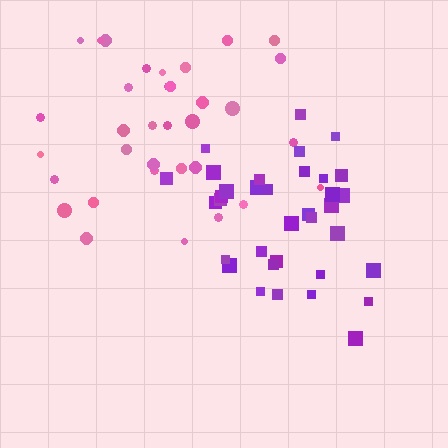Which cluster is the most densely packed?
Purple.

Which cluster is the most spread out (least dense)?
Pink.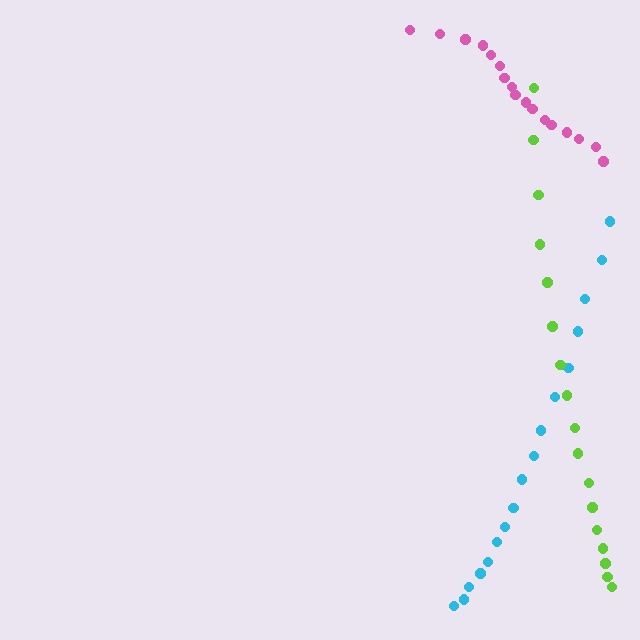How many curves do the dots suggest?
There are 3 distinct paths.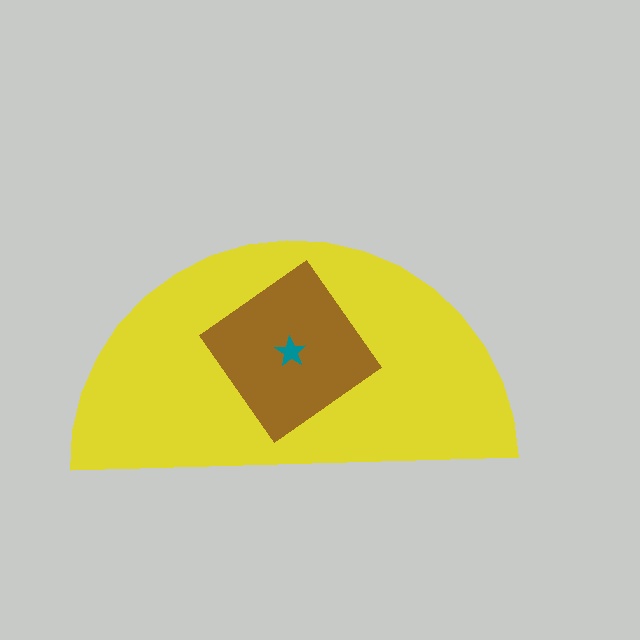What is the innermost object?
The teal star.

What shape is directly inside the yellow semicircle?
The brown diamond.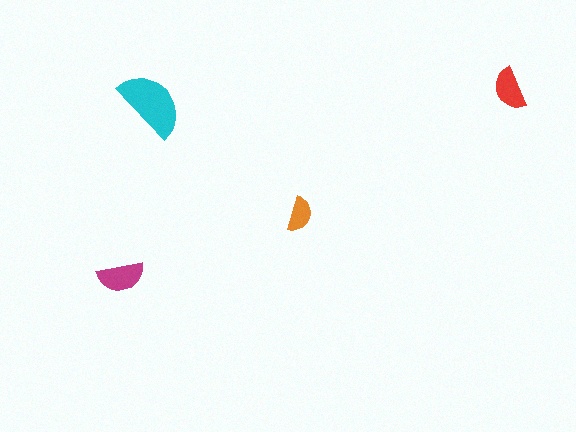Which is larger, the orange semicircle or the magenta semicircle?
The magenta one.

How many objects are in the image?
There are 4 objects in the image.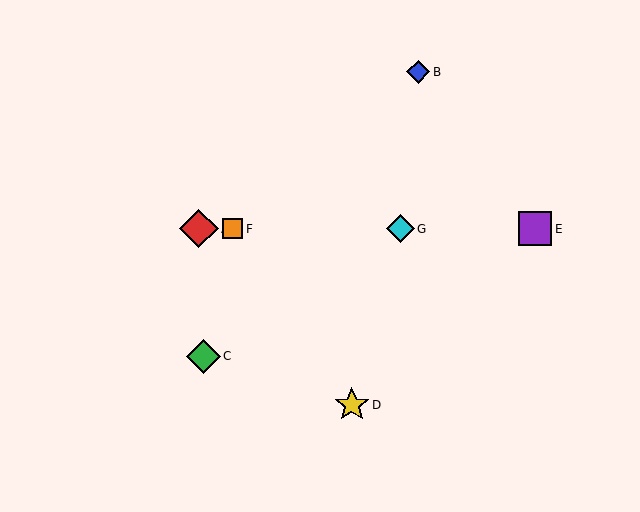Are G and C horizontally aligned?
No, G is at y≈229 and C is at y≈356.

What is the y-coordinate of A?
Object A is at y≈229.